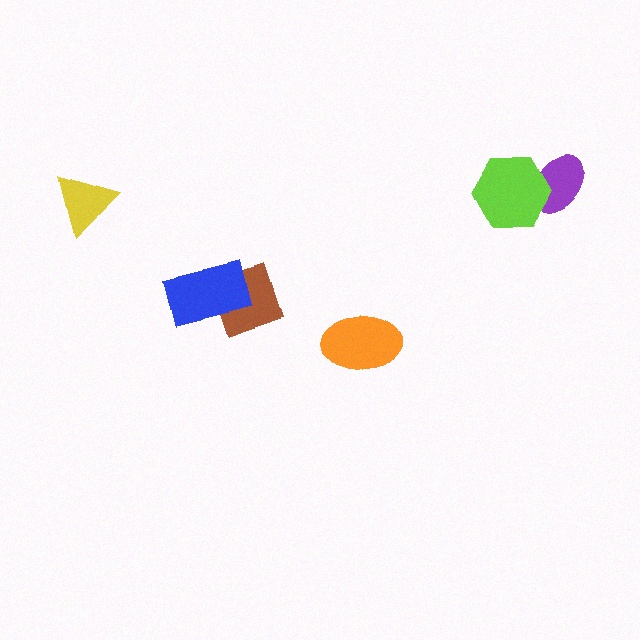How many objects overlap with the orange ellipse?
0 objects overlap with the orange ellipse.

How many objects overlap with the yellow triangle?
0 objects overlap with the yellow triangle.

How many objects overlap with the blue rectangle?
1 object overlaps with the blue rectangle.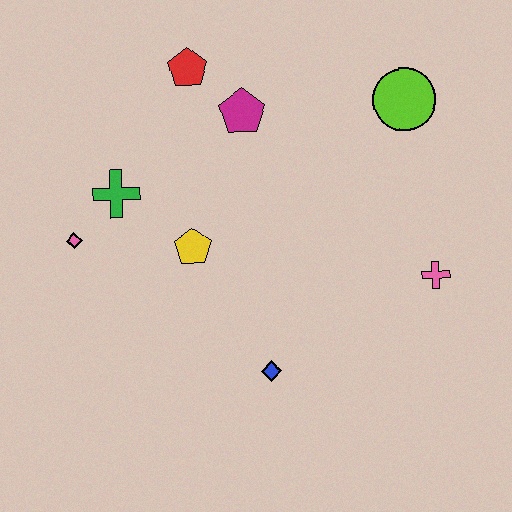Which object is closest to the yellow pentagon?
The green cross is closest to the yellow pentagon.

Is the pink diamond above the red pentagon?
No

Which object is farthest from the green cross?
The pink cross is farthest from the green cross.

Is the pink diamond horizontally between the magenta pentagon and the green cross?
No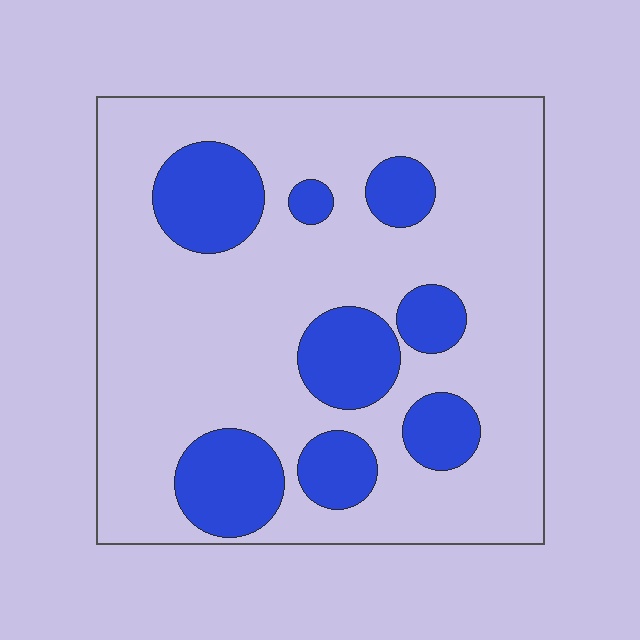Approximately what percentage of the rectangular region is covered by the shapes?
Approximately 25%.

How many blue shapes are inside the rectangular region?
8.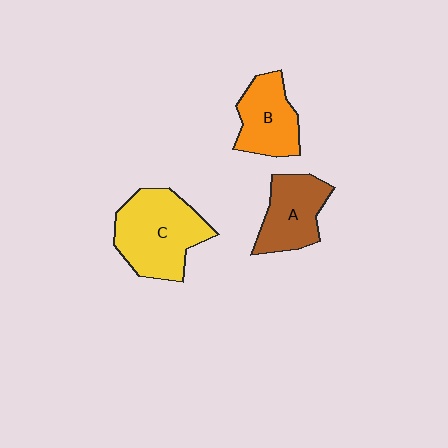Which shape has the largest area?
Shape C (yellow).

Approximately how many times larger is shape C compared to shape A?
Approximately 1.5 times.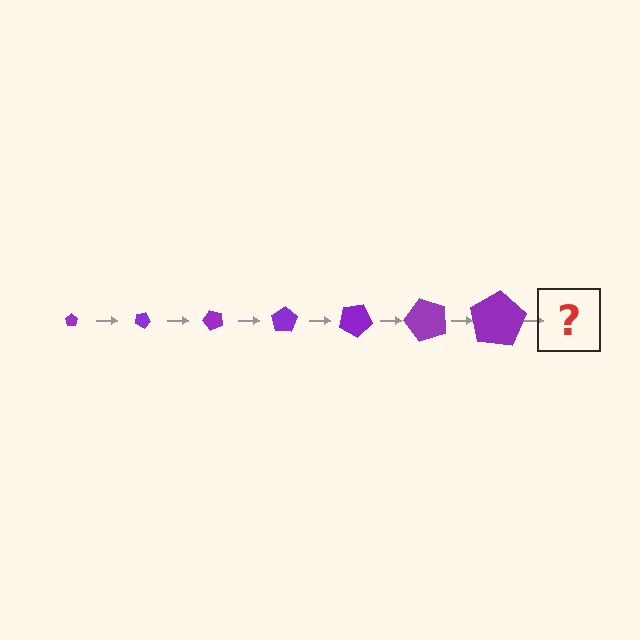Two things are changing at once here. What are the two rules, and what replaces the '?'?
The two rules are that the pentagon grows larger each step and it rotates 25 degrees each step. The '?' should be a pentagon, larger than the previous one and rotated 175 degrees from the start.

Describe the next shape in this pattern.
It should be a pentagon, larger than the previous one and rotated 175 degrees from the start.